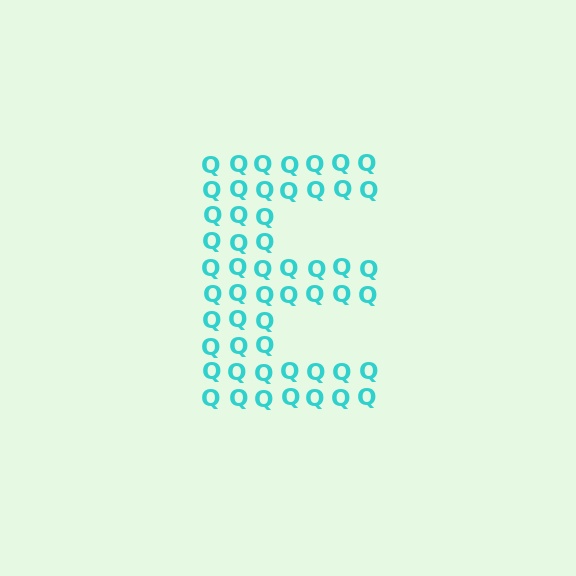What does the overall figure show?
The overall figure shows the letter E.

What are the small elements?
The small elements are letter Q's.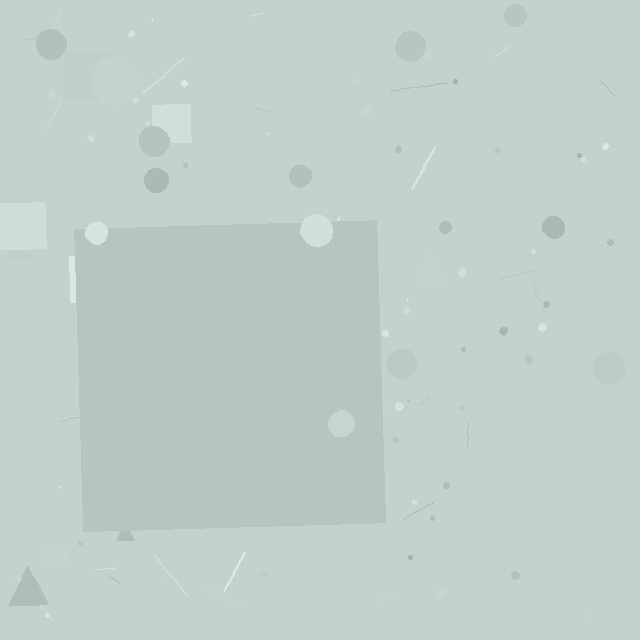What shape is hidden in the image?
A square is hidden in the image.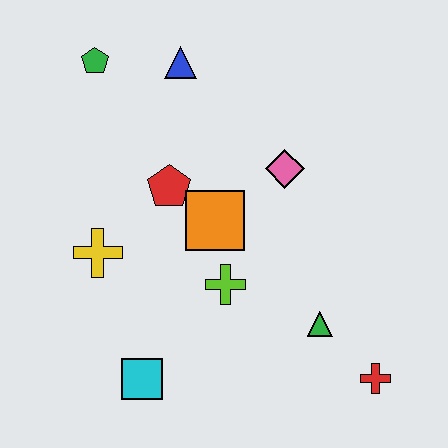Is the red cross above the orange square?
No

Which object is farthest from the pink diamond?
The cyan square is farthest from the pink diamond.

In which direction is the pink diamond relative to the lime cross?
The pink diamond is above the lime cross.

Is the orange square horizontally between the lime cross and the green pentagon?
Yes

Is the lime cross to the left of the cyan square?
No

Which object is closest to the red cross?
The green triangle is closest to the red cross.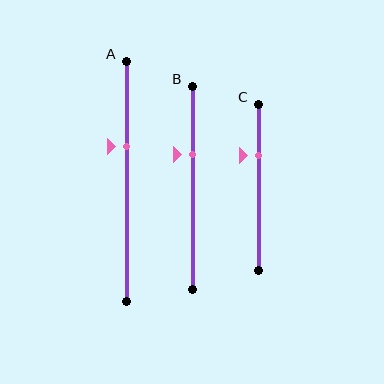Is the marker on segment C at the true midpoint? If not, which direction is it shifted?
No, the marker on segment C is shifted upward by about 19% of the segment length.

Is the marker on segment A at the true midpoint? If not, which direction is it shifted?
No, the marker on segment A is shifted upward by about 14% of the segment length.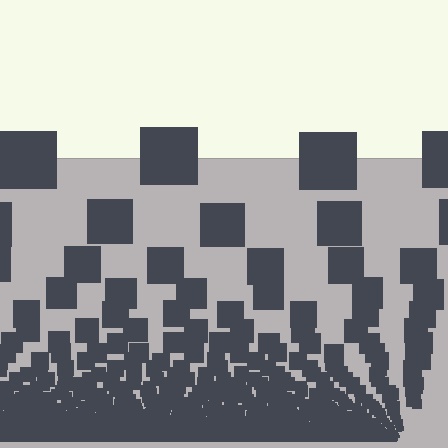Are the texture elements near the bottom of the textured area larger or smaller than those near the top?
Smaller. The gradient is inverted — elements near the bottom are smaller and denser.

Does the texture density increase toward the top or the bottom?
Density increases toward the bottom.